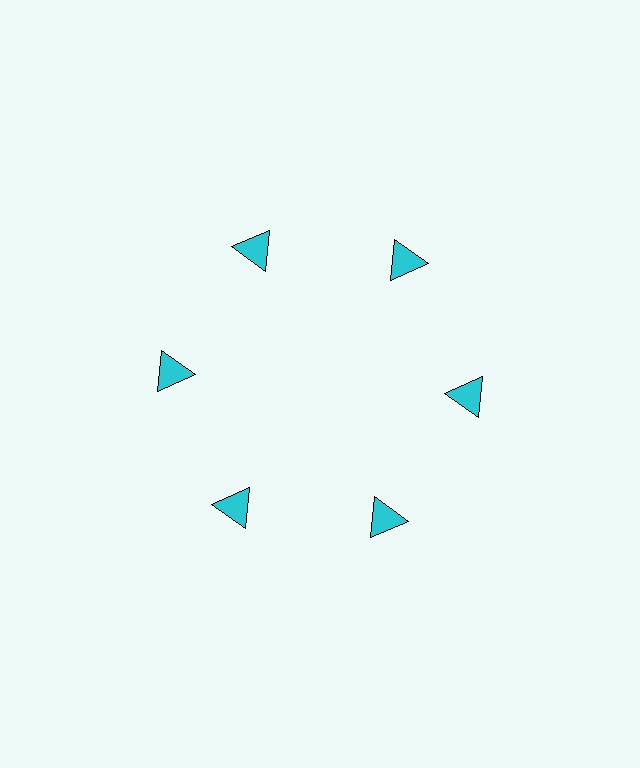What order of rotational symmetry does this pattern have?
This pattern has 6-fold rotational symmetry.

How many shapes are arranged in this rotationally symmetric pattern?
There are 6 shapes, arranged in 6 groups of 1.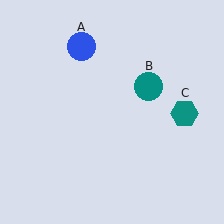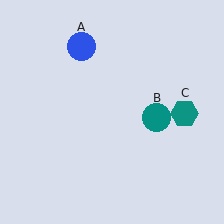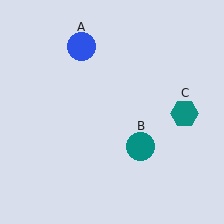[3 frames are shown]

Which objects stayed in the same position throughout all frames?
Blue circle (object A) and teal hexagon (object C) remained stationary.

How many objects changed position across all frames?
1 object changed position: teal circle (object B).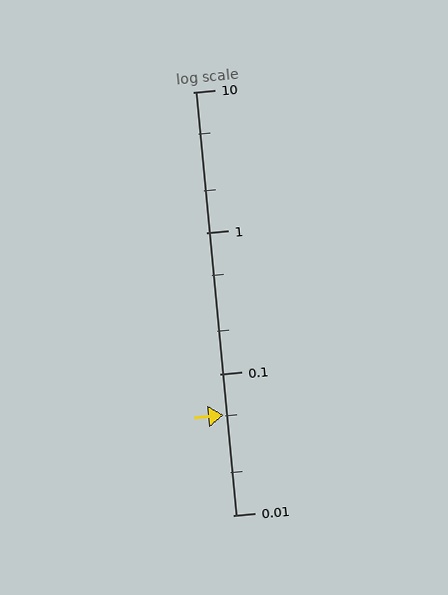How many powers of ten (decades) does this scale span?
The scale spans 3 decades, from 0.01 to 10.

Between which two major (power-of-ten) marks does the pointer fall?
The pointer is between 0.01 and 0.1.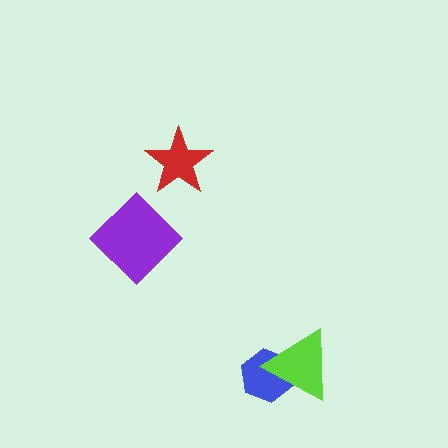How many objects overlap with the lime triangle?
1 object overlaps with the lime triangle.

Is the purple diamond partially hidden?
No, no other shape covers it.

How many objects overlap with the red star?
0 objects overlap with the red star.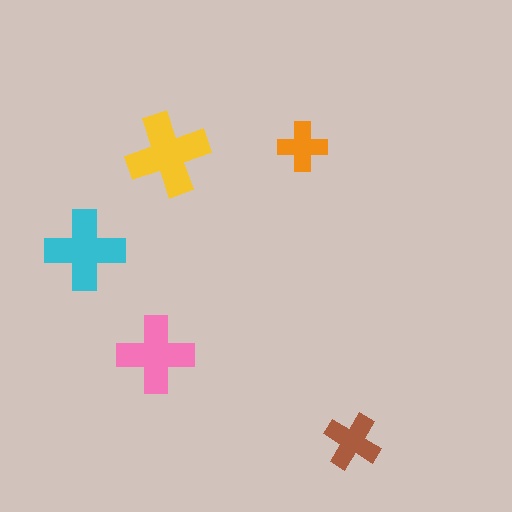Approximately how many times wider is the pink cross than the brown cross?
About 1.5 times wider.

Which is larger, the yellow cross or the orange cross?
The yellow one.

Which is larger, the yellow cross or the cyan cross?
The yellow one.